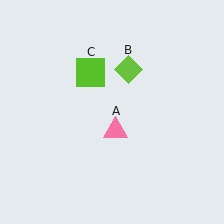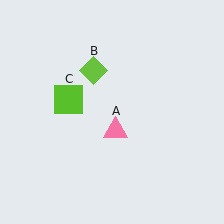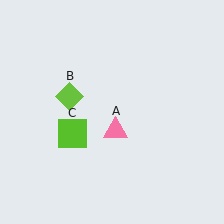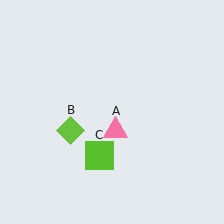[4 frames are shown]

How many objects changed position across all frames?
2 objects changed position: lime diamond (object B), lime square (object C).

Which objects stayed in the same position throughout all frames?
Pink triangle (object A) remained stationary.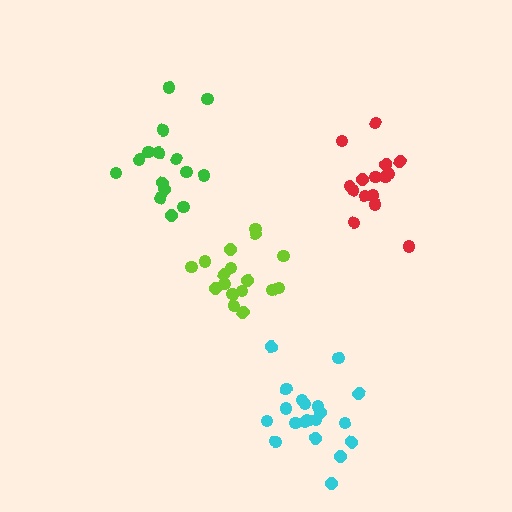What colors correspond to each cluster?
The clusters are colored: cyan, lime, red, green.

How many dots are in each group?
Group 1: 20 dots, Group 2: 17 dots, Group 3: 15 dots, Group 4: 15 dots (67 total).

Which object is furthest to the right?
The red cluster is rightmost.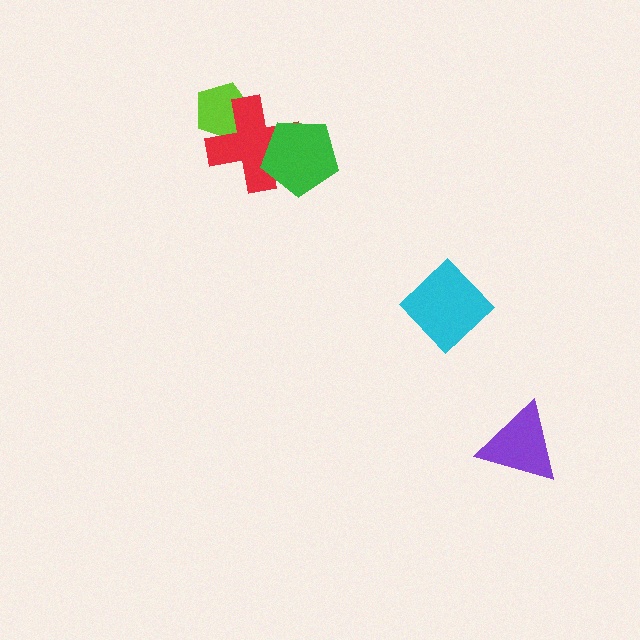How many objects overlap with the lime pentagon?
1 object overlaps with the lime pentagon.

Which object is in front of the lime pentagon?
The red cross is in front of the lime pentagon.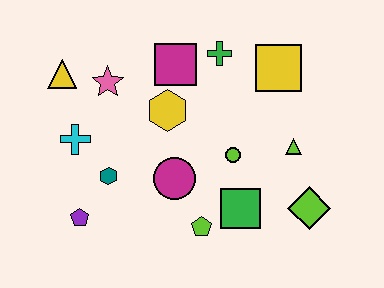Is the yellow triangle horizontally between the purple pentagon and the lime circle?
No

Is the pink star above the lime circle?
Yes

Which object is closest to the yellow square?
The green cross is closest to the yellow square.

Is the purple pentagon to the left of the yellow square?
Yes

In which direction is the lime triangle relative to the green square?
The lime triangle is above the green square.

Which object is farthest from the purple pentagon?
The yellow square is farthest from the purple pentagon.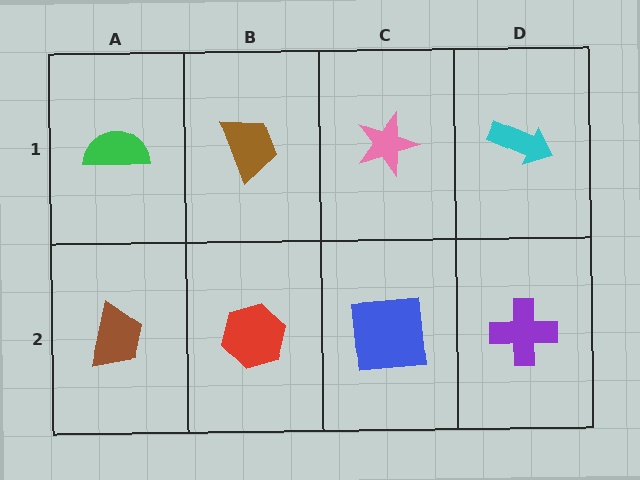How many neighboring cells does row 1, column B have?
3.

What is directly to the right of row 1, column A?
A brown trapezoid.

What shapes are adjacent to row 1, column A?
A brown trapezoid (row 2, column A), a brown trapezoid (row 1, column B).